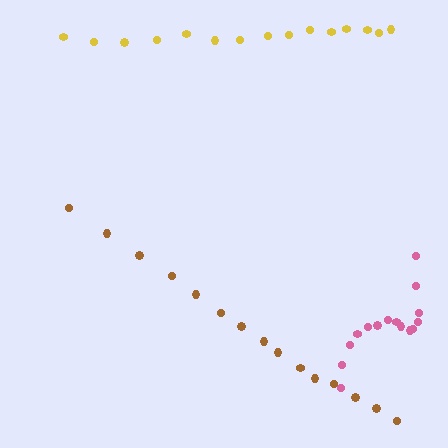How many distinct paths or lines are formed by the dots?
There are 3 distinct paths.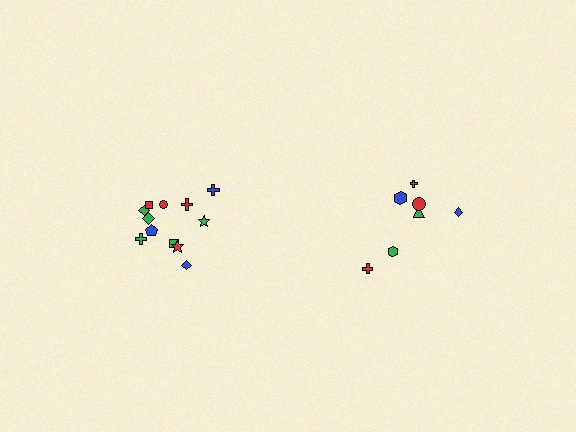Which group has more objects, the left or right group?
The left group.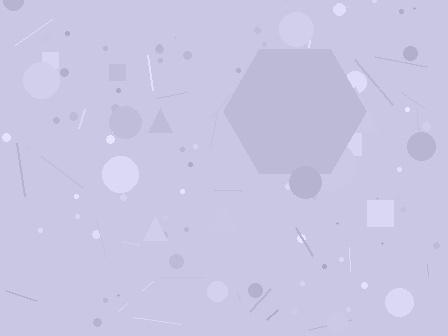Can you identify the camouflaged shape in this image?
The camouflaged shape is a hexagon.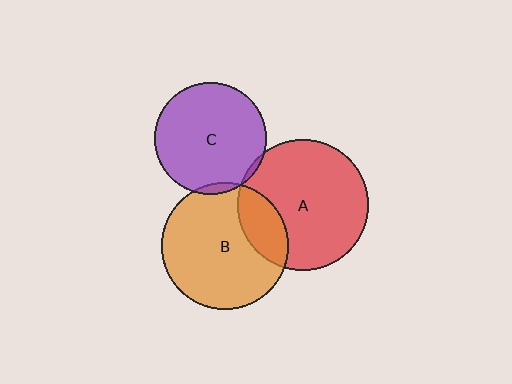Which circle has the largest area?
Circle A (red).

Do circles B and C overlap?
Yes.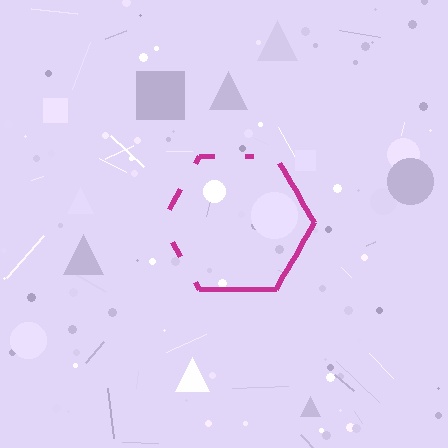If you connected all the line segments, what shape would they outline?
They would outline a hexagon.